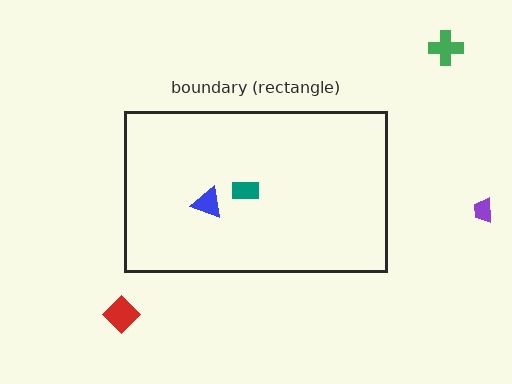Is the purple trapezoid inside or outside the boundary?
Outside.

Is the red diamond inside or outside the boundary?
Outside.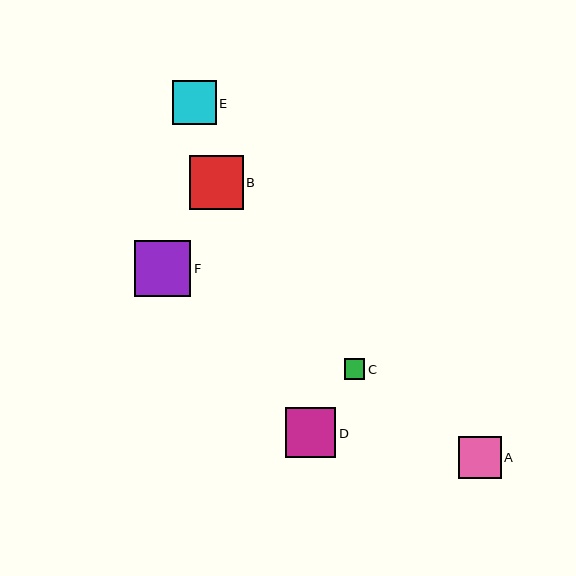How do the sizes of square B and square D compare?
Square B and square D are approximately the same size.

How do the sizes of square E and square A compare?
Square E and square A are approximately the same size.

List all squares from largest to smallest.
From largest to smallest: F, B, D, E, A, C.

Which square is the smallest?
Square C is the smallest with a size of approximately 21 pixels.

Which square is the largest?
Square F is the largest with a size of approximately 56 pixels.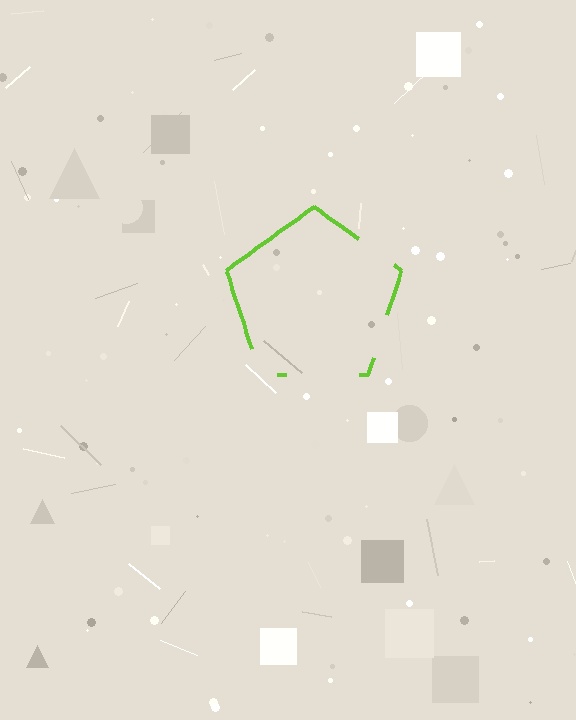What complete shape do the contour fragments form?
The contour fragments form a pentagon.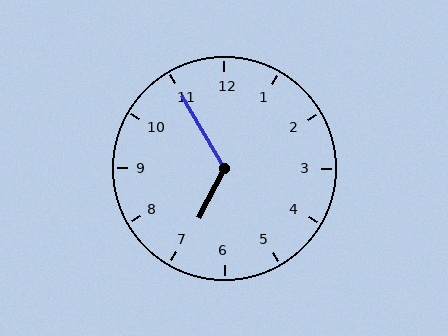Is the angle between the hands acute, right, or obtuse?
It is obtuse.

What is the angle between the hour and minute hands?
Approximately 122 degrees.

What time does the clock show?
6:55.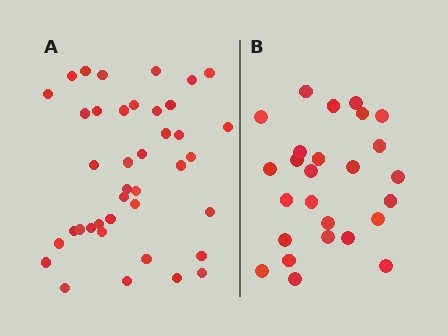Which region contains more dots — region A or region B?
Region A (the left region) has more dots.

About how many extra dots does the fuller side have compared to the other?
Region A has approximately 15 more dots than region B.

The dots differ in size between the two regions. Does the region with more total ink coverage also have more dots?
No. Region B has more total ink coverage because its dots are larger, but region A actually contains more individual dots. Total area can be misleading — the number of items is what matters here.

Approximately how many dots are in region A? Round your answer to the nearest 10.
About 40 dots.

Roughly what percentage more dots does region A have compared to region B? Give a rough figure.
About 55% more.